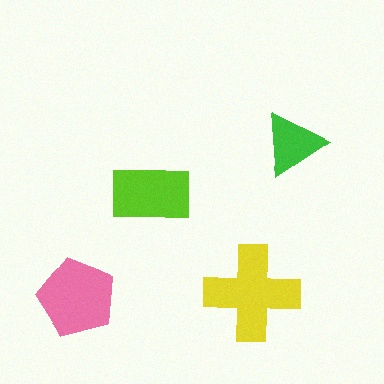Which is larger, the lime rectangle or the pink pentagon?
The pink pentagon.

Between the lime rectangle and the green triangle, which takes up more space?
The lime rectangle.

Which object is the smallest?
The green triangle.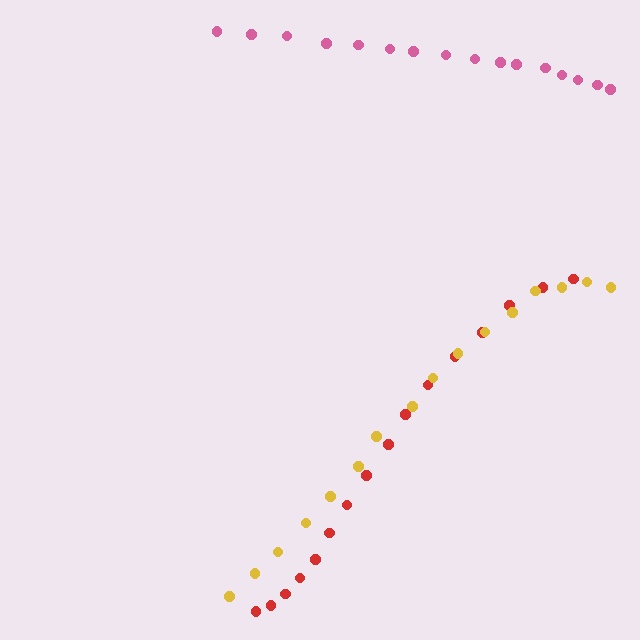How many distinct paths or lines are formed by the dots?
There are 3 distinct paths.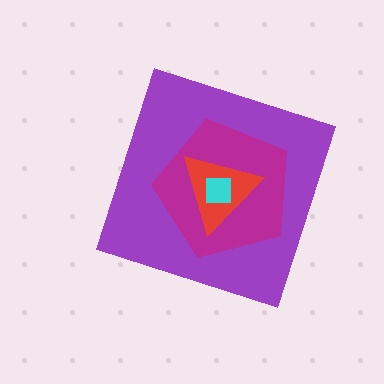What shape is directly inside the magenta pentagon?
The red triangle.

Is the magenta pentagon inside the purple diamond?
Yes.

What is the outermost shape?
The purple diamond.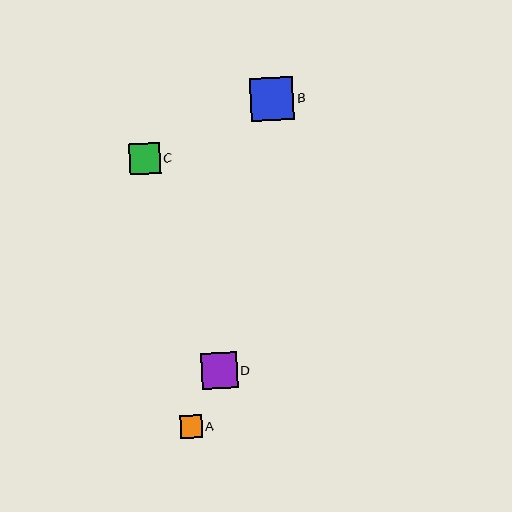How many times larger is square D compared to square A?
Square D is approximately 1.6 times the size of square A.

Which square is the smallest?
Square A is the smallest with a size of approximately 22 pixels.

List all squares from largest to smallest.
From largest to smallest: B, D, C, A.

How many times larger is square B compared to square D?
Square B is approximately 1.2 times the size of square D.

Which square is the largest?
Square B is the largest with a size of approximately 43 pixels.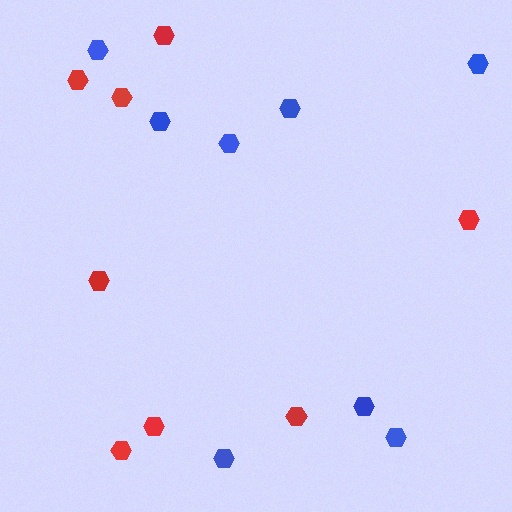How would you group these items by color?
There are 2 groups: one group of red hexagons (8) and one group of blue hexagons (8).